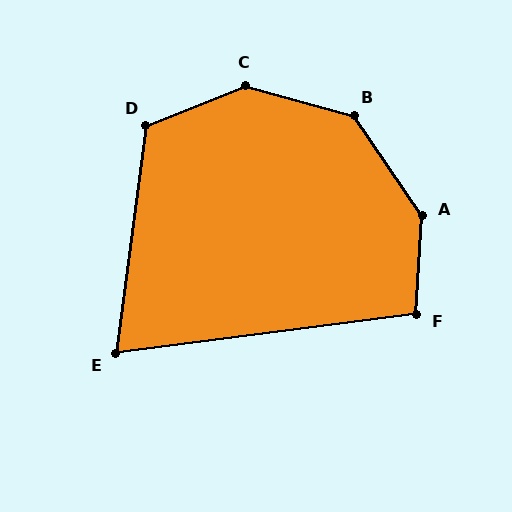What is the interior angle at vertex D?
Approximately 119 degrees (obtuse).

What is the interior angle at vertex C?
Approximately 142 degrees (obtuse).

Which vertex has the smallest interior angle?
E, at approximately 75 degrees.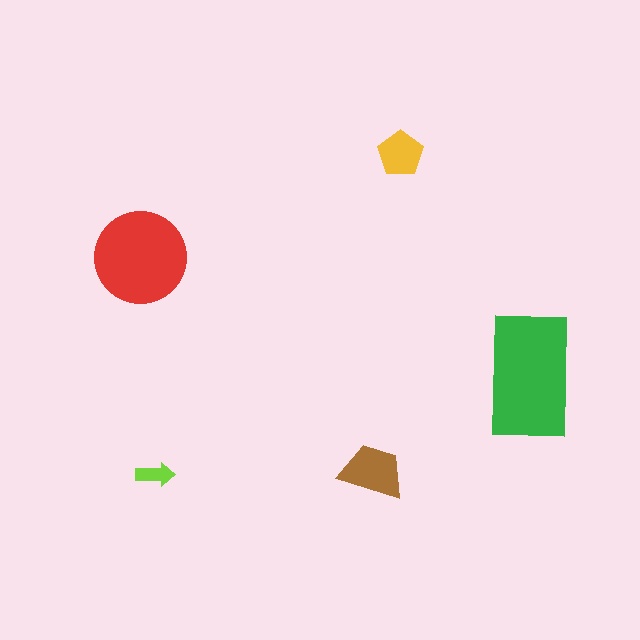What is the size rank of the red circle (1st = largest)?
2nd.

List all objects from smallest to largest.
The lime arrow, the yellow pentagon, the brown trapezoid, the red circle, the green rectangle.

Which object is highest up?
The yellow pentagon is topmost.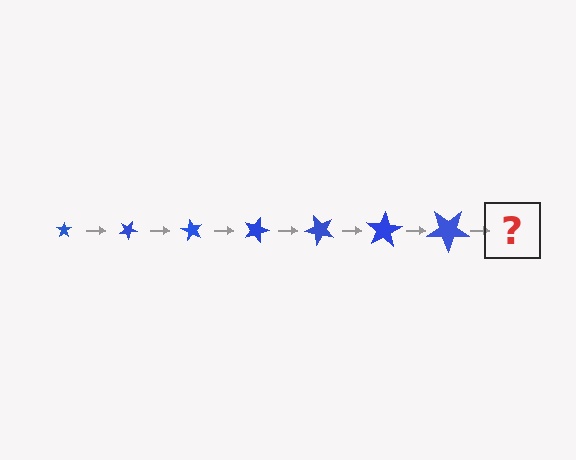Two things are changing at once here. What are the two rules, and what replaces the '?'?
The two rules are that the star grows larger each step and it rotates 30 degrees each step. The '?' should be a star, larger than the previous one and rotated 210 degrees from the start.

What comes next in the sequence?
The next element should be a star, larger than the previous one and rotated 210 degrees from the start.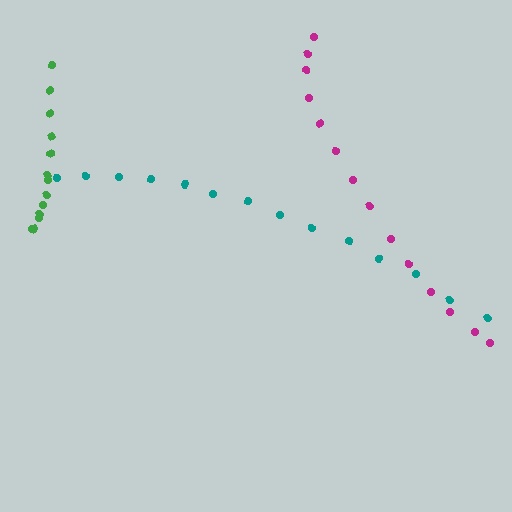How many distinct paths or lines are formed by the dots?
There are 3 distinct paths.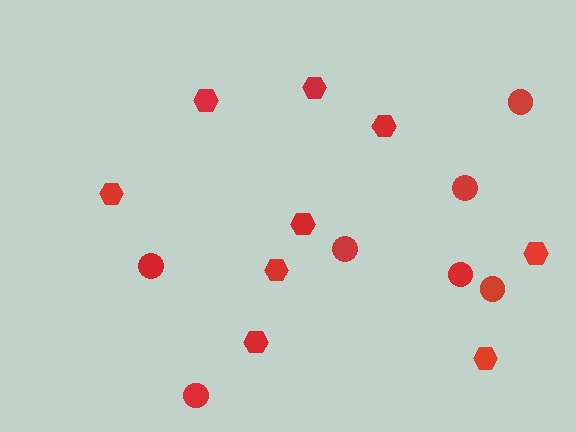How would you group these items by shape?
There are 2 groups: one group of hexagons (9) and one group of circles (7).